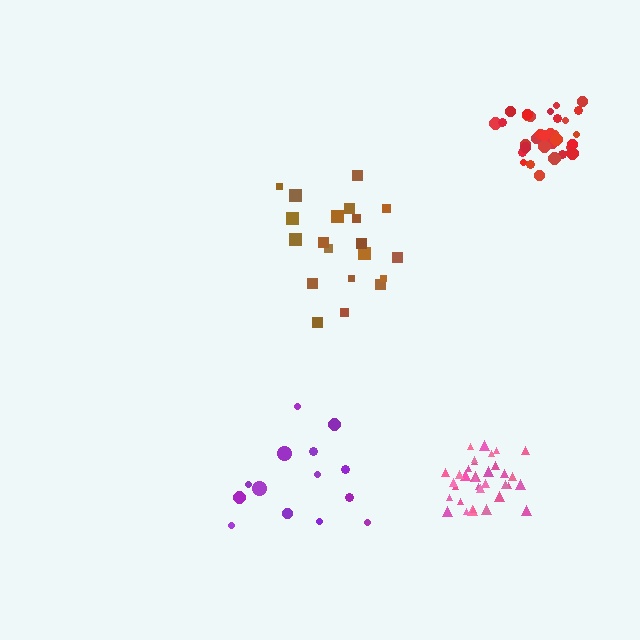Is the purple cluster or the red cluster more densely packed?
Red.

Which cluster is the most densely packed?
Pink.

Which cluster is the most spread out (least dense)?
Purple.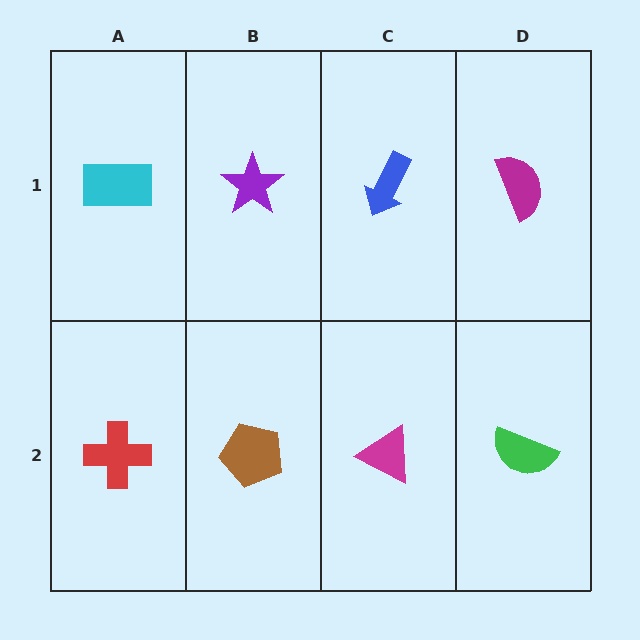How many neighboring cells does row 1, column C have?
3.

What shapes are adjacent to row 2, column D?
A magenta semicircle (row 1, column D), a magenta triangle (row 2, column C).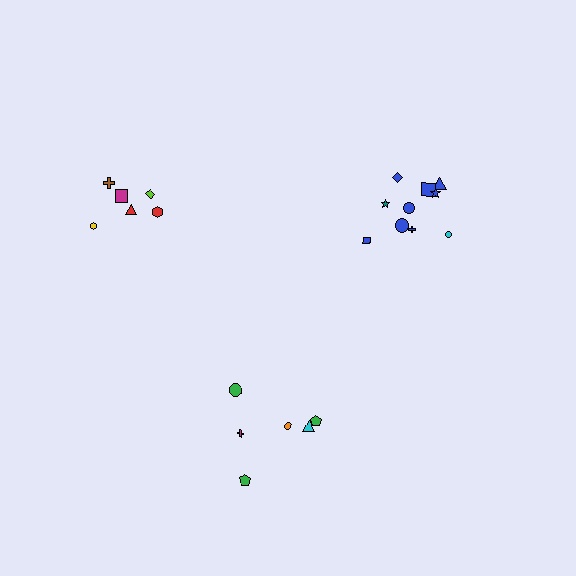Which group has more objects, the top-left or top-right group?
The top-right group.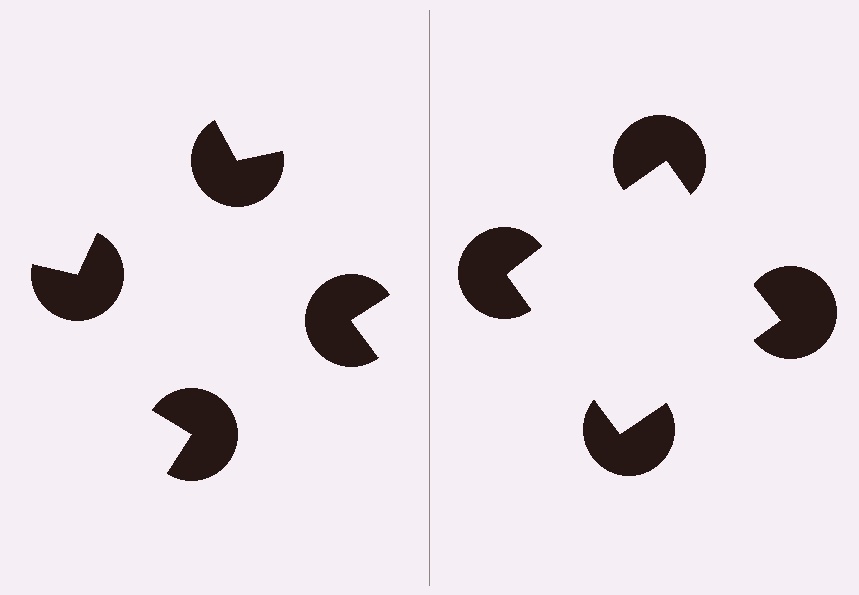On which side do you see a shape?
An illusory square appears on the right side. On the left side the wedge cuts are rotated, so no coherent shape forms.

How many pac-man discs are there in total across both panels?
8 — 4 on each side.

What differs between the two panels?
The pac-man discs are positioned identically on both sides; only the wedge orientations differ. On the right they align to a square; on the left they are misaligned.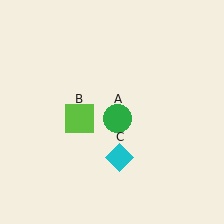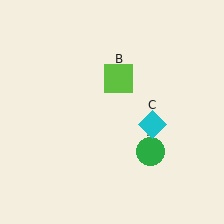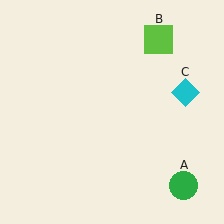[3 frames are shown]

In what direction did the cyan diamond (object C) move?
The cyan diamond (object C) moved up and to the right.